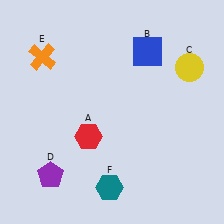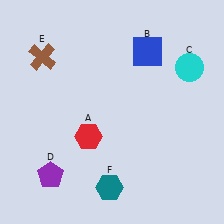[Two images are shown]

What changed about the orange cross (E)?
In Image 1, E is orange. In Image 2, it changed to brown.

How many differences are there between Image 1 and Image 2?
There are 2 differences between the two images.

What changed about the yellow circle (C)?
In Image 1, C is yellow. In Image 2, it changed to cyan.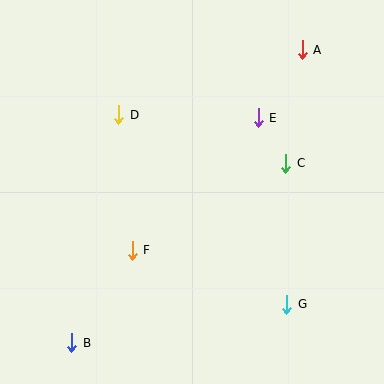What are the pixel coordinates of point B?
Point B is at (72, 343).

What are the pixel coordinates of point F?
Point F is at (132, 250).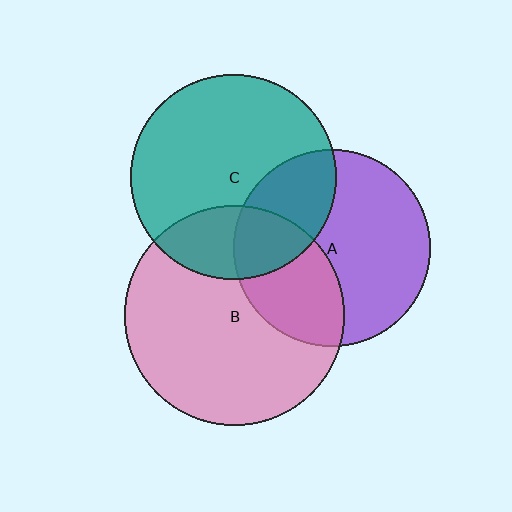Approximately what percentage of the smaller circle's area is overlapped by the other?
Approximately 35%.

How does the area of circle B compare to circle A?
Approximately 1.2 times.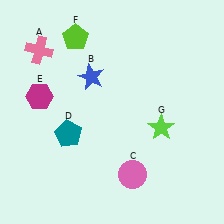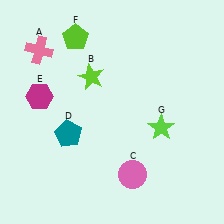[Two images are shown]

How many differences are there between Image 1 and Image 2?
There is 1 difference between the two images.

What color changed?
The star (B) changed from blue in Image 1 to lime in Image 2.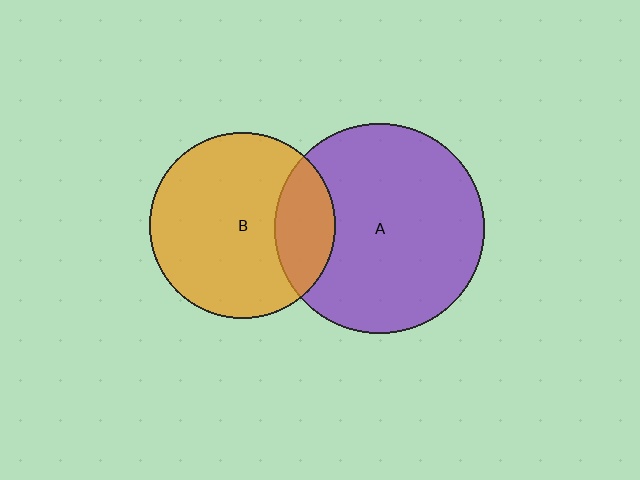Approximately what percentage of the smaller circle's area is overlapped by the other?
Approximately 20%.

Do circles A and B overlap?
Yes.